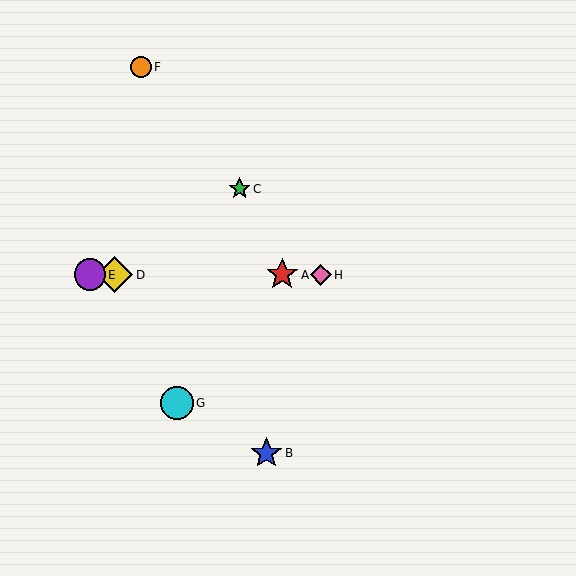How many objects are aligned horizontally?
4 objects (A, D, E, H) are aligned horizontally.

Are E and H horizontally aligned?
Yes, both are at y≈275.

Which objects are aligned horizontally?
Objects A, D, E, H are aligned horizontally.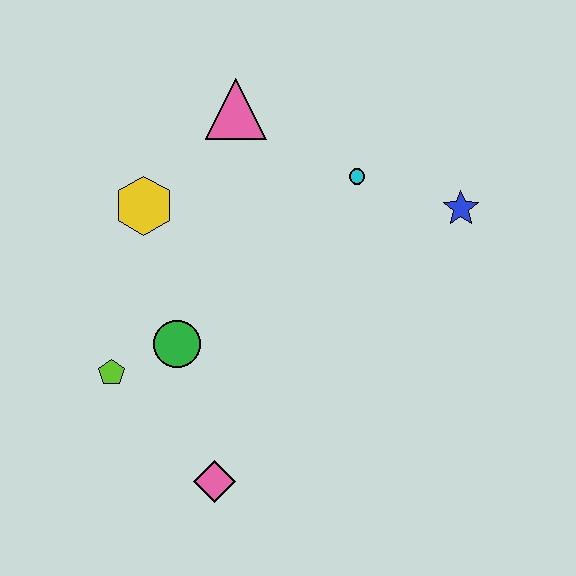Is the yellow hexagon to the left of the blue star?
Yes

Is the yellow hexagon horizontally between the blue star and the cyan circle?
No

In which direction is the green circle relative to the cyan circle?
The green circle is to the left of the cyan circle.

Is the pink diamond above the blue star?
No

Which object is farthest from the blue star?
The lime pentagon is farthest from the blue star.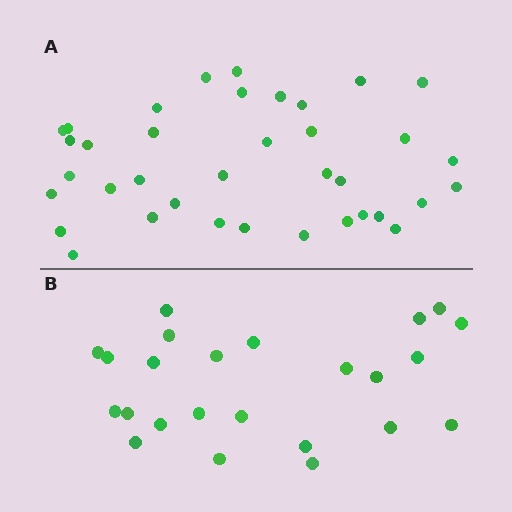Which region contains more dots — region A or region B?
Region A (the top region) has more dots.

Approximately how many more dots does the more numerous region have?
Region A has approximately 15 more dots than region B.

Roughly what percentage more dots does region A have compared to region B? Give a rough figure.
About 55% more.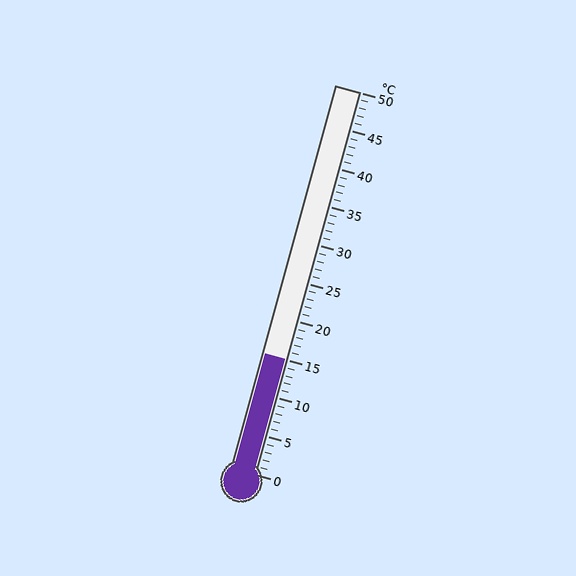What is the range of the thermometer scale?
The thermometer scale ranges from 0°C to 50°C.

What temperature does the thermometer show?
The thermometer shows approximately 15°C.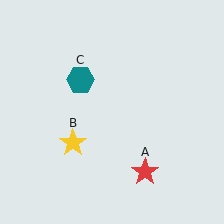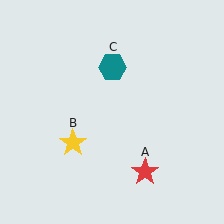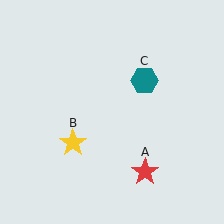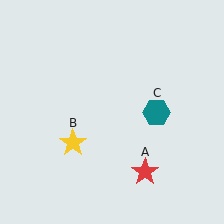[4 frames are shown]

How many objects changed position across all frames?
1 object changed position: teal hexagon (object C).